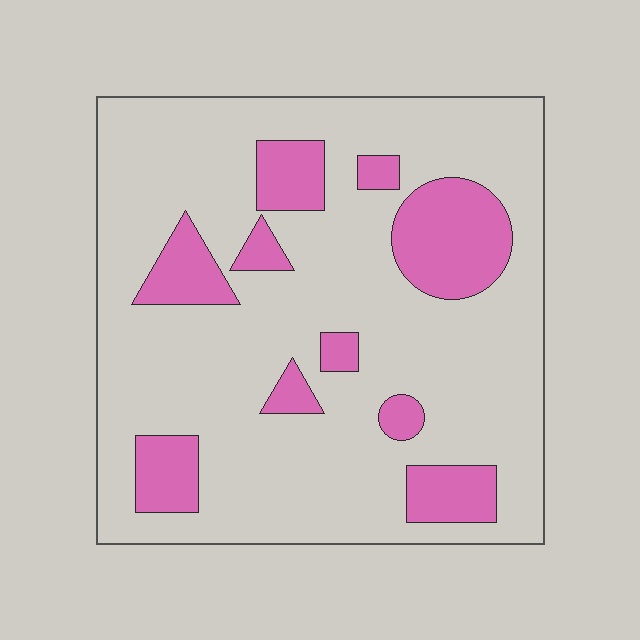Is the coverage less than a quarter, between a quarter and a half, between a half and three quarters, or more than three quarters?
Less than a quarter.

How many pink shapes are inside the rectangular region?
10.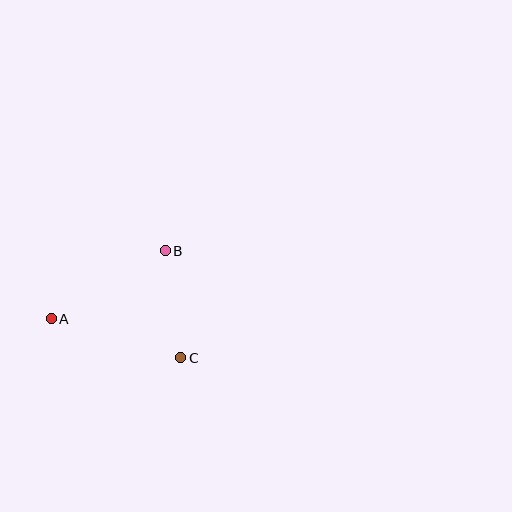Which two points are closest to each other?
Points B and C are closest to each other.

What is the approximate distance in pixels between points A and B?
The distance between A and B is approximately 133 pixels.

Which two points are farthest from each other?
Points A and C are farthest from each other.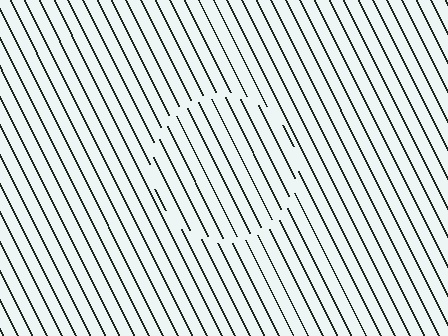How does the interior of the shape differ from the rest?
The interior of the shape contains the same grating, shifted by half a period — the contour is defined by the phase discontinuity where line-ends from the inner and outer gratings abut.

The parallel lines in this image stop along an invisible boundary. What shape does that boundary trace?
An illusory circle. The interior of the shape contains the same grating, shifted by half a period — the contour is defined by the phase discontinuity where line-ends from the inner and outer gratings abut.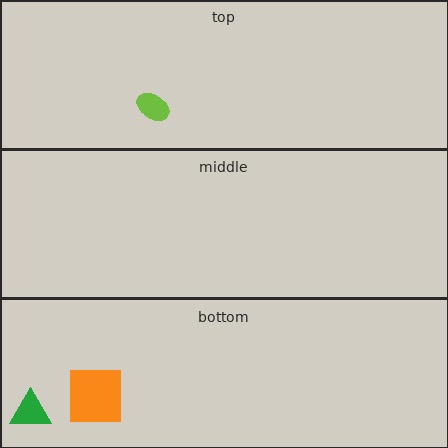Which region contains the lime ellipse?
The top region.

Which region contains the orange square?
The bottom region.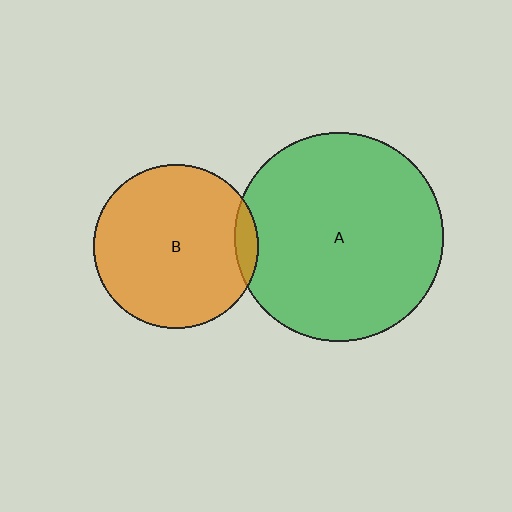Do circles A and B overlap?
Yes.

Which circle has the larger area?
Circle A (green).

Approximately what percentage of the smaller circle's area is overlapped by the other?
Approximately 5%.